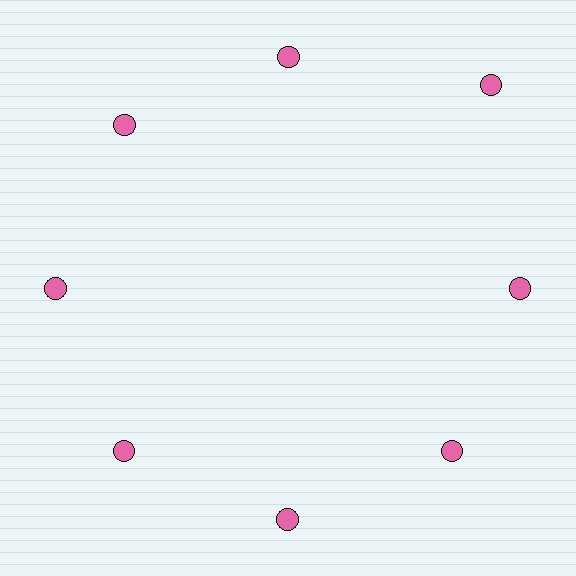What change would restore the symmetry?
The symmetry would be restored by moving it inward, back onto the ring so that all 8 circles sit at equal angles and equal distance from the center.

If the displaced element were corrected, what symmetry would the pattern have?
It would have 8-fold rotational symmetry — the pattern would map onto itself every 45 degrees.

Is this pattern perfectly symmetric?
No. The 8 pink circles are arranged in a ring, but one element near the 2 o'clock position is pushed outward from the center, breaking the 8-fold rotational symmetry.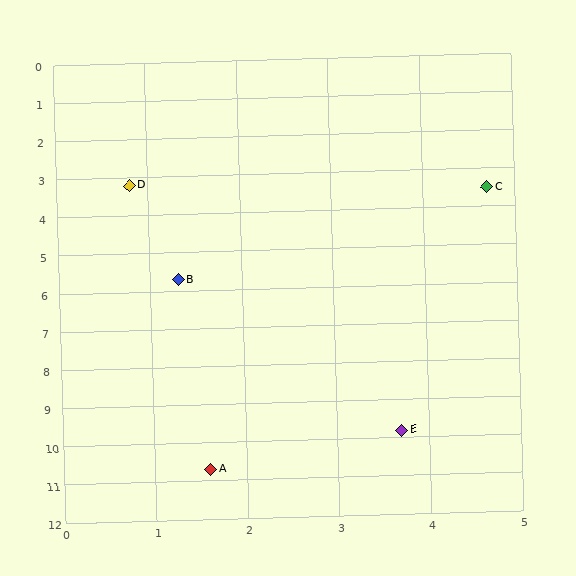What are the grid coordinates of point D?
Point D is at approximately (0.8, 3.2).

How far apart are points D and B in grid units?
Points D and B are about 2.5 grid units apart.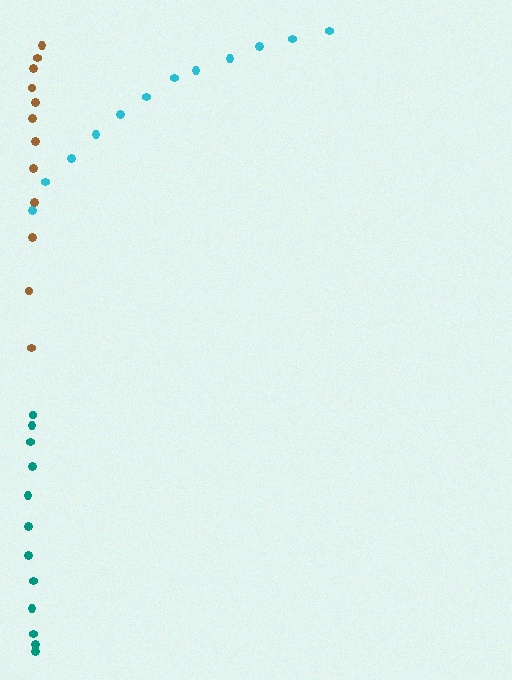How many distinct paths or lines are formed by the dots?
There are 3 distinct paths.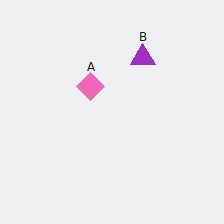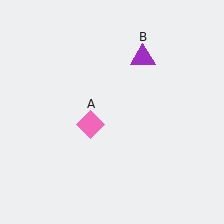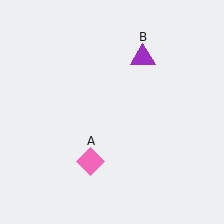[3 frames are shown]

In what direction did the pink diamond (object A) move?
The pink diamond (object A) moved down.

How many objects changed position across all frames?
1 object changed position: pink diamond (object A).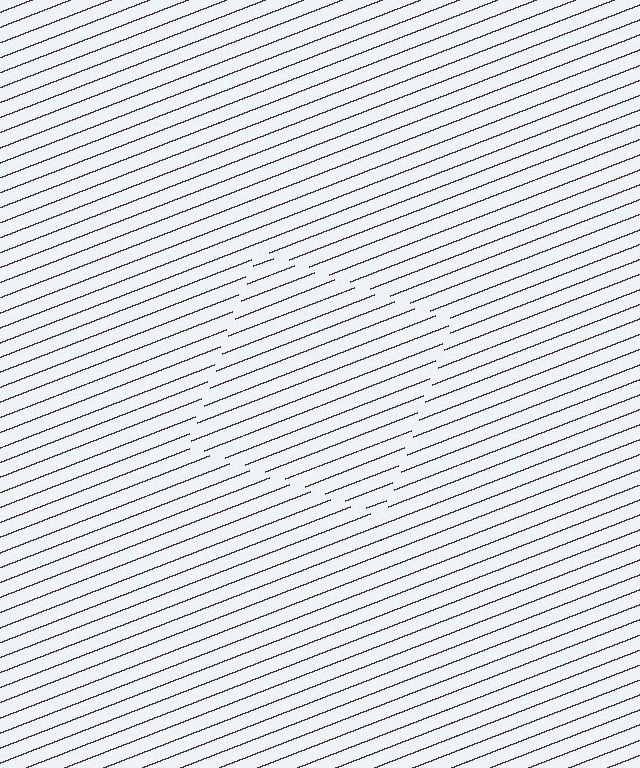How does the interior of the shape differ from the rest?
The interior of the shape contains the same grating, shifted by half a period — the contour is defined by the phase discontinuity where line-ends from the inner and outer gratings abut.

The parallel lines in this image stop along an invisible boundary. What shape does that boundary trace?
An illusory square. The interior of the shape contains the same grating, shifted by half a period — the contour is defined by the phase discontinuity where line-ends from the inner and outer gratings abut.